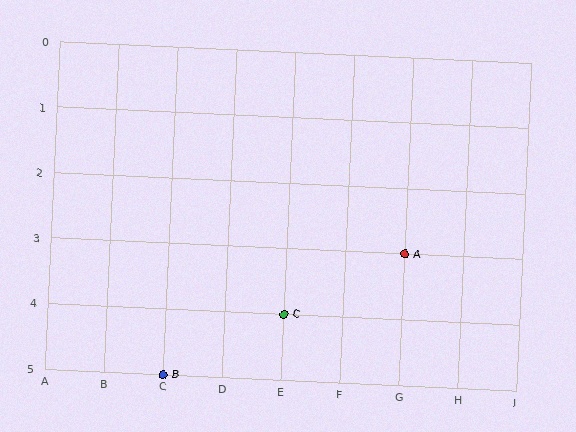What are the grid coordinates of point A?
Point A is at grid coordinates (G, 3).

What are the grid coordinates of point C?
Point C is at grid coordinates (E, 4).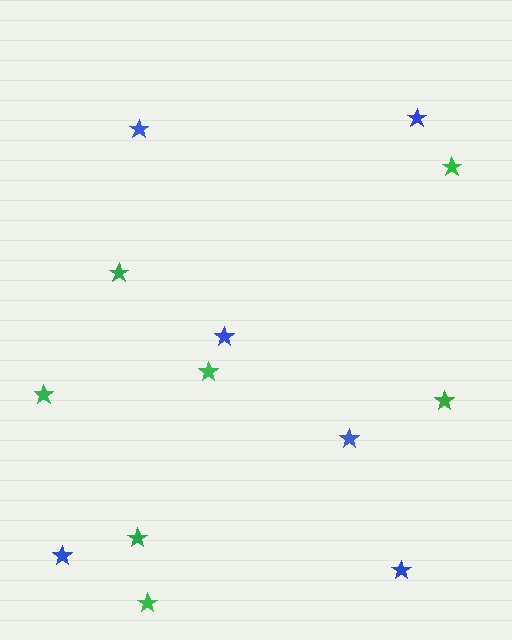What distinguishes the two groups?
There are 2 groups: one group of blue stars (6) and one group of green stars (7).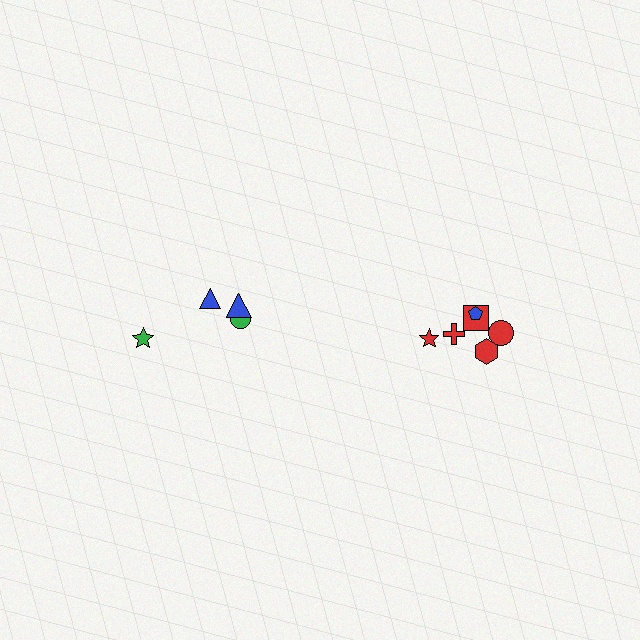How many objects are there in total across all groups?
There are 10 objects.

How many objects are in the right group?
There are 6 objects.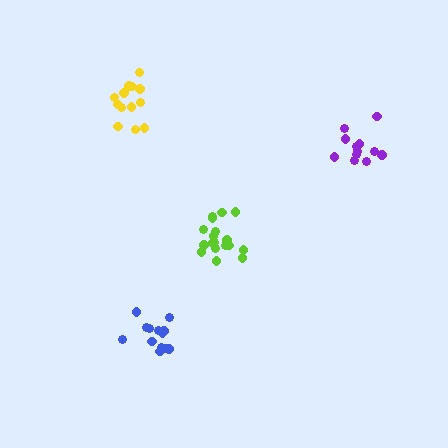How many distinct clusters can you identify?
There are 4 distinct clusters.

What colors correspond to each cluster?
The clusters are colored: purple, lime, blue, yellow.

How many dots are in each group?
Group 1: 12 dots, Group 2: 18 dots, Group 3: 13 dots, Group 4: 13 dots (56 total).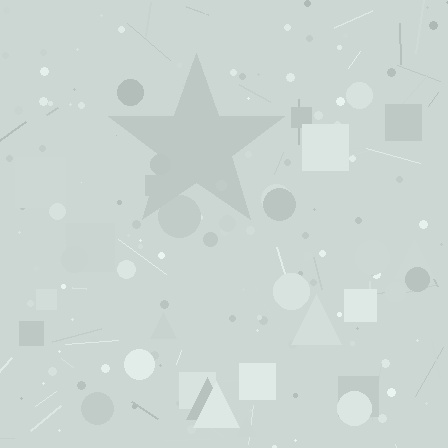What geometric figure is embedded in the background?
A star is embedded in the background.